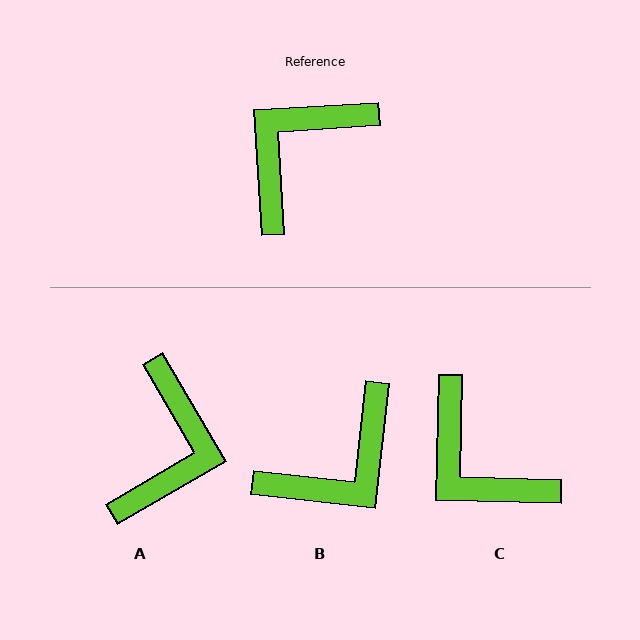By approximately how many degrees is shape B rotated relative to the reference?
Approximately 170 degrees counter-clockwise.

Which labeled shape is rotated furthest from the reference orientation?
B, about 170 degrees away.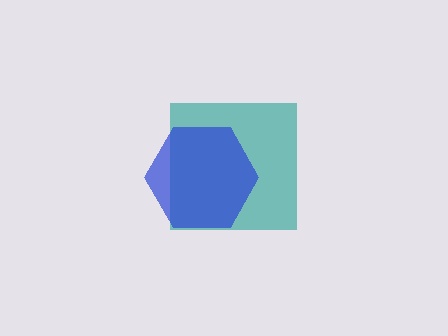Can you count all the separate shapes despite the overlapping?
Yes, there are 2 separate shapes.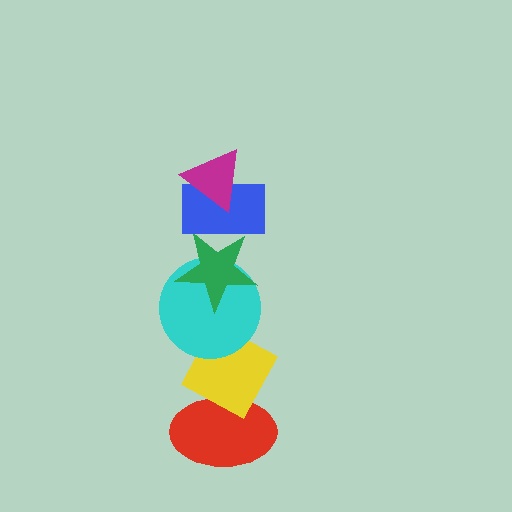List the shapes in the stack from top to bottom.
From top to bottom: the magenta triangle, the blue rectangle, the green star, the cyan circle, the yellow diamond, the red ellipse.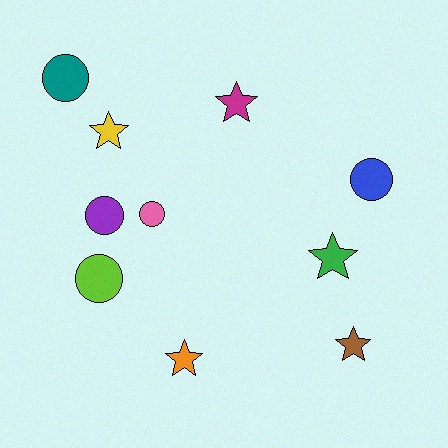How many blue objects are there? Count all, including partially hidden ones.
There is 1 blue object.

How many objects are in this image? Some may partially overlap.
There are 10 objects.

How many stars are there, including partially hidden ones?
There are 5 stars.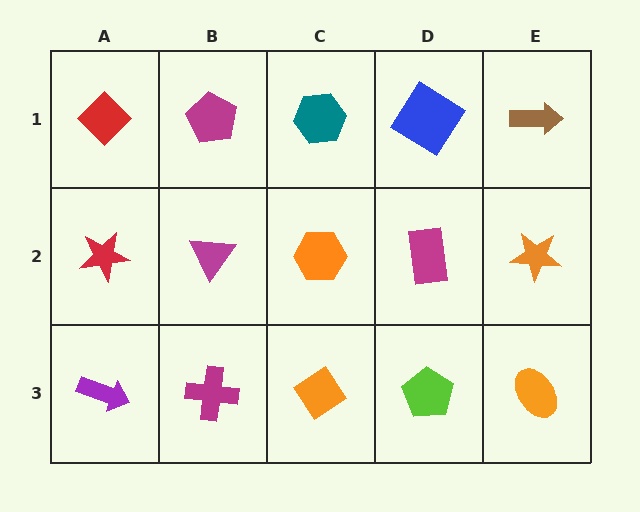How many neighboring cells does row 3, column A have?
2.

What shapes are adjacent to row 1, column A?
A red star (row 2, column A), a magenta pentagon (row 1, column B).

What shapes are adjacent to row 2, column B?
A magenta pentagon (row 1, column B), a magenta cross (row 3, column B), a red star (row 2, column A), an orange hexagon (row 2, column C).